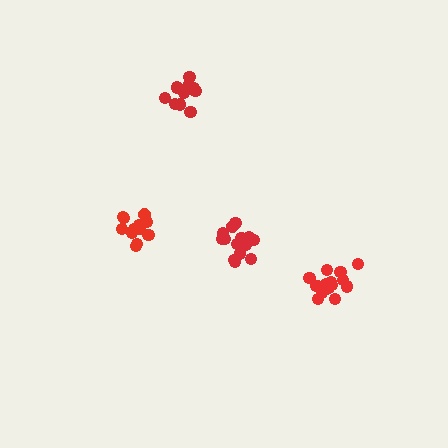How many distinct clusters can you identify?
There are 4 distinct clusters.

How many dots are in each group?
Group 1: 12 dots, Group 2: 10 dots, Group 3: 16 dots, Group 4: 15 dots (53 total).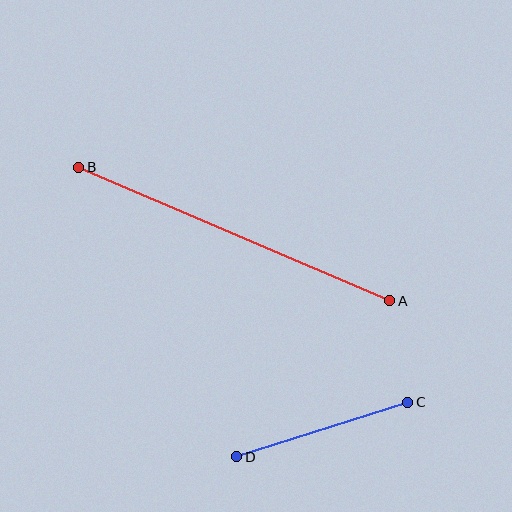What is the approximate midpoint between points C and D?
The midpoint is at approximately (322, 429) pixels.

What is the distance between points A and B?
The distance is approximately 338 pixels.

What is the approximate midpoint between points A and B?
The midpoint is at approximately (234, 234) pixels.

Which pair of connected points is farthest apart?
Points A and B are farthest apart.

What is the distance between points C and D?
The distance is approximately 179 pixels.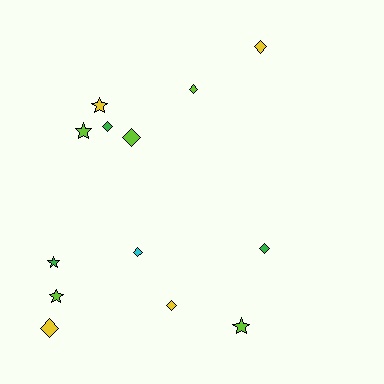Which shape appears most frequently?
Diamond, with 8 objects.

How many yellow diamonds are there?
There are 3 yellow diamonds.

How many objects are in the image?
There are 13 objects.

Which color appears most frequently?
Lime, with 5 objects.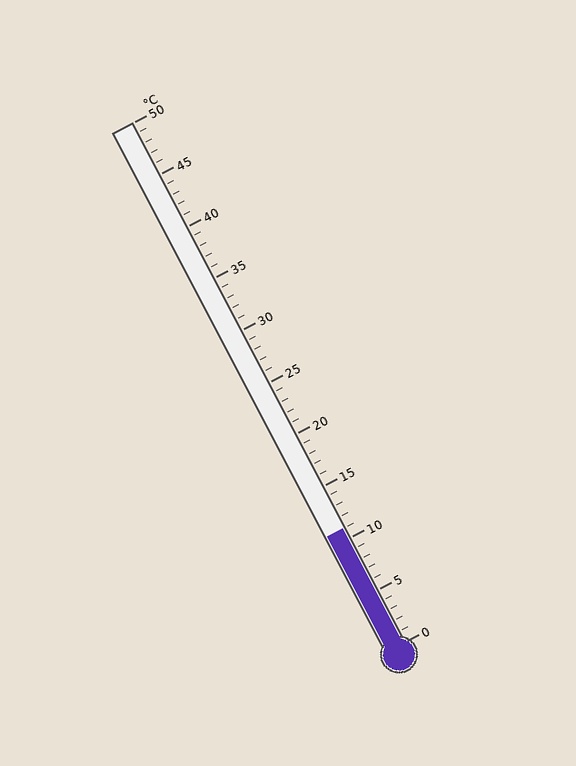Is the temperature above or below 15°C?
The temperature is below 15°C.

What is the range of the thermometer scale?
The thermometer scale ranges from 0°C to 50°C.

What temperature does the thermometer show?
The thermometer shows approximately 11°C.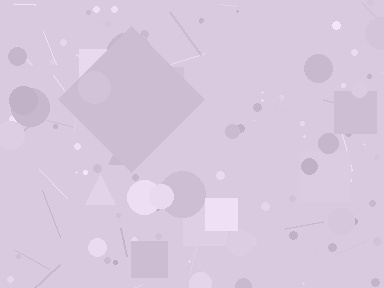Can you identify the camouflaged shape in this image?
The camouflaged shape is a diamond.